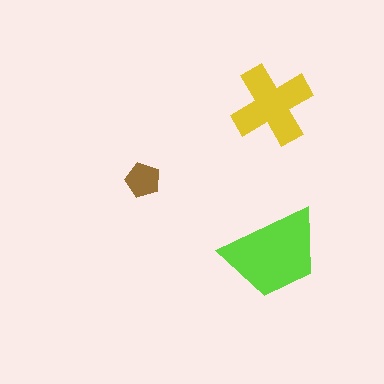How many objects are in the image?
There are 3 objects in the image.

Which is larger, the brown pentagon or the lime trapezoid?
The lime trapezoid.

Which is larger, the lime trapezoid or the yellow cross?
The lime trapezoid.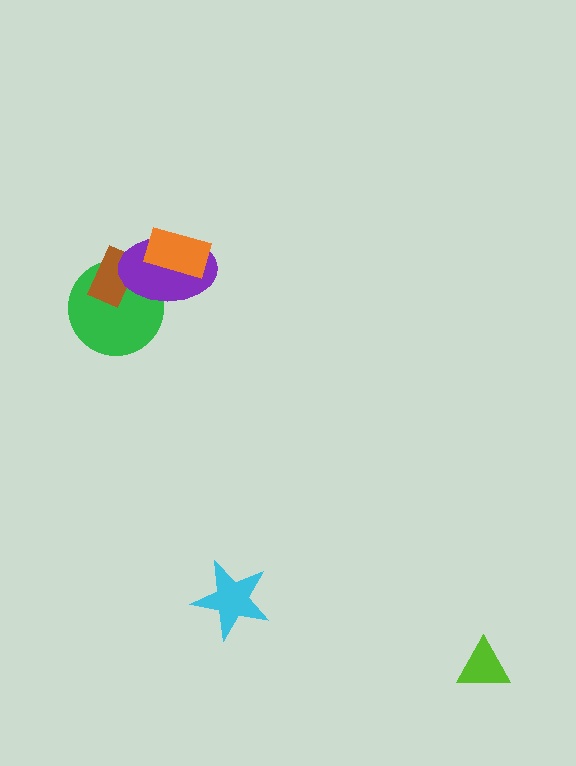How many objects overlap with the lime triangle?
0 objects overlap with the lime triangle.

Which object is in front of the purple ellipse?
The orange rectangle is in front of the purple ellipse.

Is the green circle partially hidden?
Yes, it is partially covered by another shape.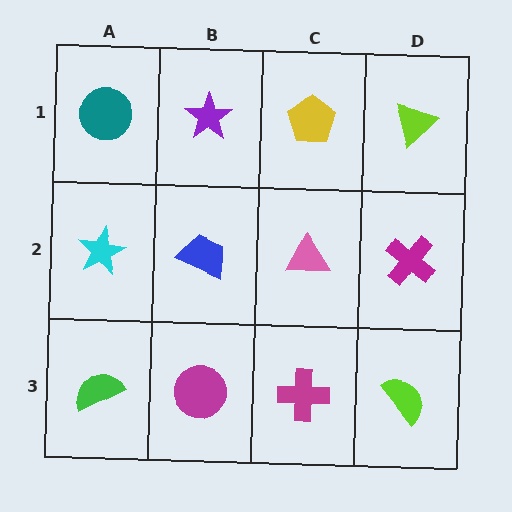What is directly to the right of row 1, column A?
A purple star.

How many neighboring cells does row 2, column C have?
4.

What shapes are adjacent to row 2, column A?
A teal circle (row 1, column A), a green semicircle (row 3, column A), a blue trapezoid (row 2, column B).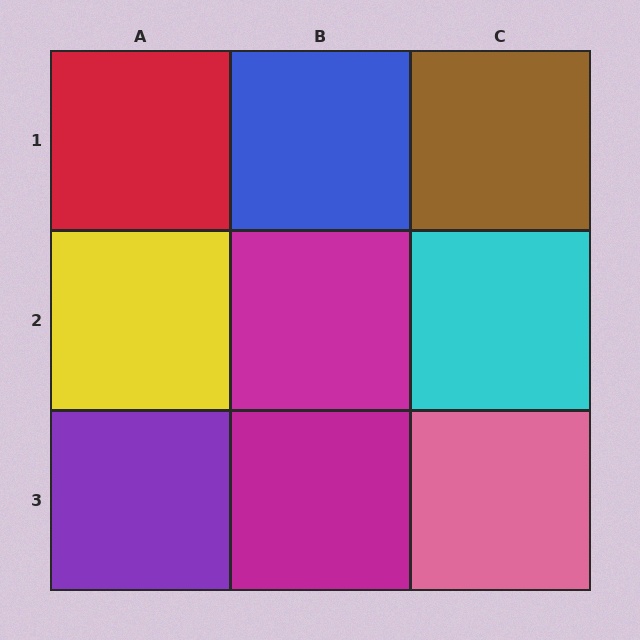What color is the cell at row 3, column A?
Purple.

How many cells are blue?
1 cell is blue.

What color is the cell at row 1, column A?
Red.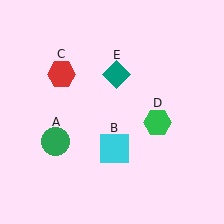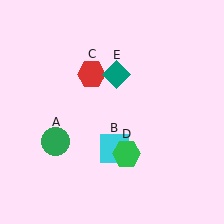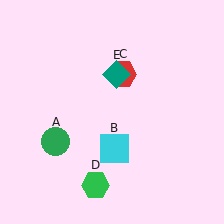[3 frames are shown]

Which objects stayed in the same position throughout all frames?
Green circle (object A) and cyan square (object B) and teal diamond (object E) remained stationary.